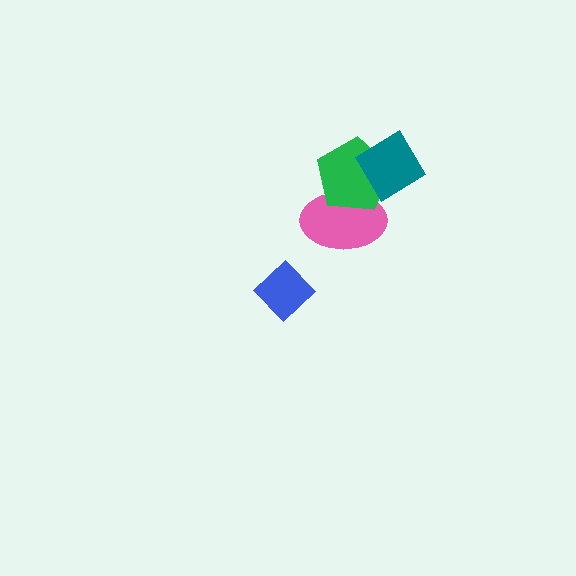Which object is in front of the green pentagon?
The teal diamond is in front of the green pentagon.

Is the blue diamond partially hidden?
No, no other shape covers it.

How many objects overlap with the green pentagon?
2 objects overlap with the green pentagon.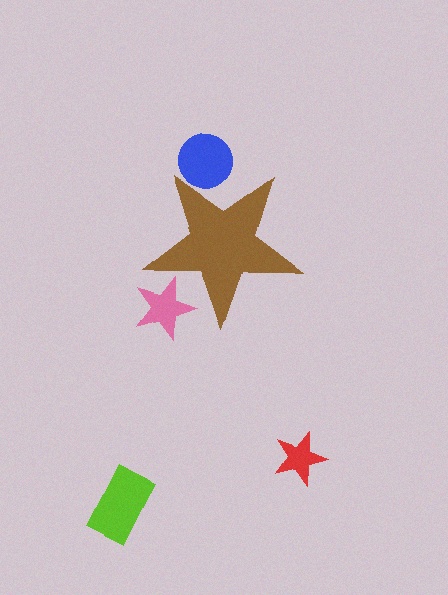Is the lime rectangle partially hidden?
No, the lime rectangle is fully visible.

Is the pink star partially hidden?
Yes, the pink star is partially hidden behind the brown star.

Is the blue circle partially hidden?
Yes, the blue circle is partially hidden behind the brown star.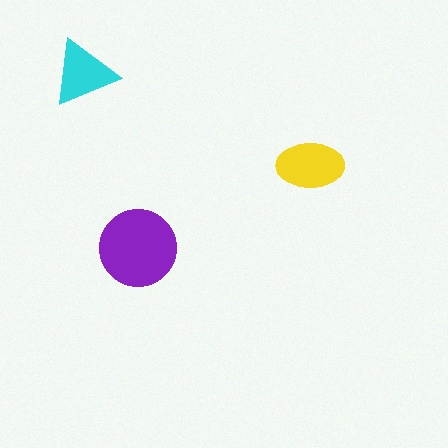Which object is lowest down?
The purple circle is bottommost.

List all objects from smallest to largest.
The cyan triangle, the yellow ellipse, the purple circle.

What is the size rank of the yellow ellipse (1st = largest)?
2nd.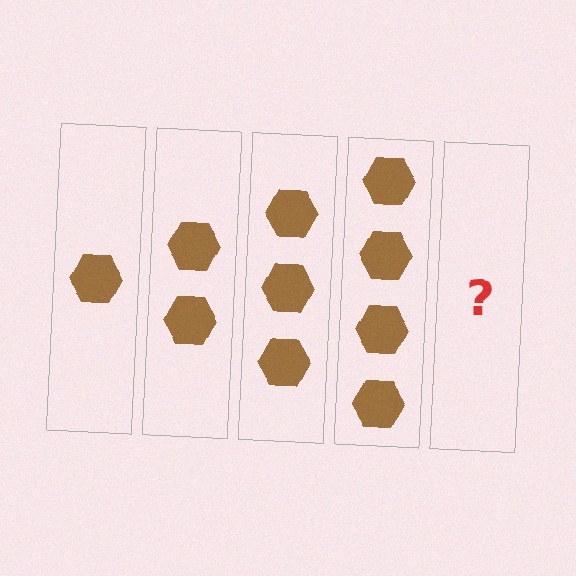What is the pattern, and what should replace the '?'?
The pattern is that each step adds one more hexagon. The '?' should be 5 hexagons.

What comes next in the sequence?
The next element should be 5 hexagons.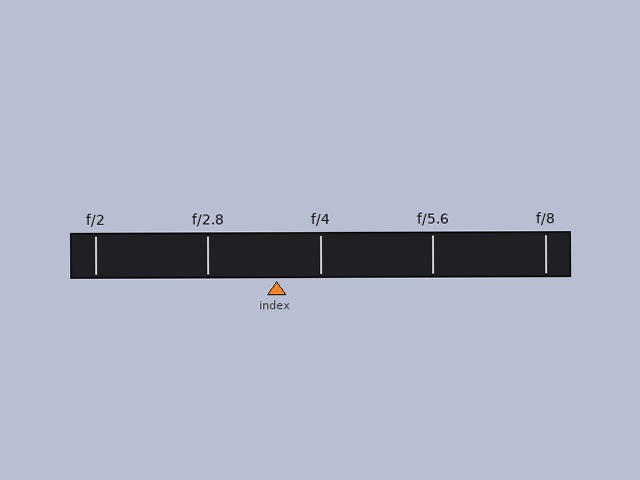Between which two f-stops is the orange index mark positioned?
The index mark is between f/2.8 and f/4.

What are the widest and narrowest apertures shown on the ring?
The widest aperture shown is f/2 and the narrowest is f/8.